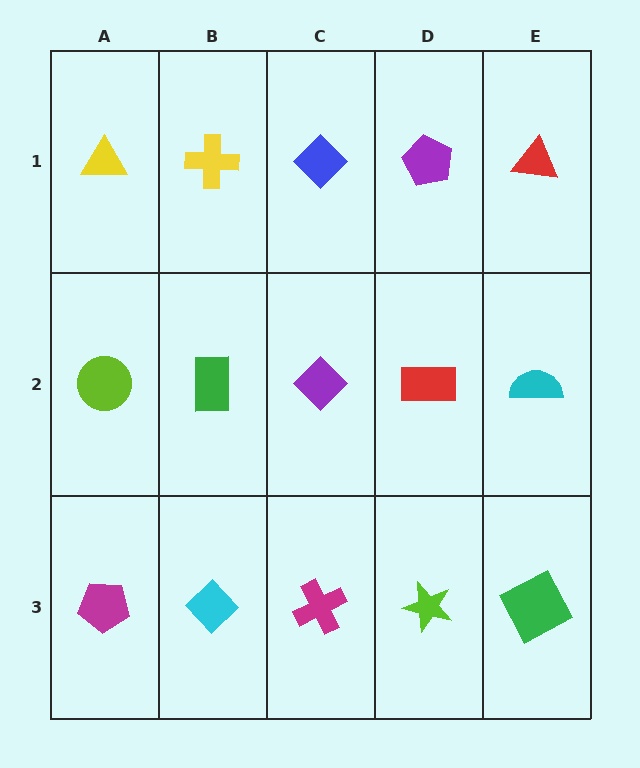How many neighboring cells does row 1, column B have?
3.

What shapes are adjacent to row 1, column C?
A purple diamond (row 2, column C), a yellow cross (row 1, column B), a purple pentagon (row 1, column D).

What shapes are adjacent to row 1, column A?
A lime circle (row 2, column A), a yellow cross (row 1, column B).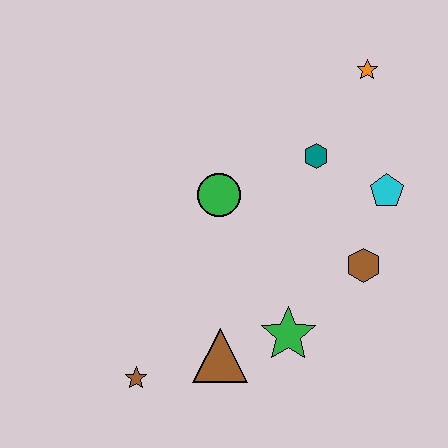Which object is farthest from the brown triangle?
The orange star is farthest from the brown triangle.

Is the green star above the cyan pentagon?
No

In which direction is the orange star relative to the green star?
The orange star is above the green star.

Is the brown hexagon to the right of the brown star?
Yes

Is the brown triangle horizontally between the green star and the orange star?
No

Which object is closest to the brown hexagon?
The cyan pentagon is closest to the brown hexagon.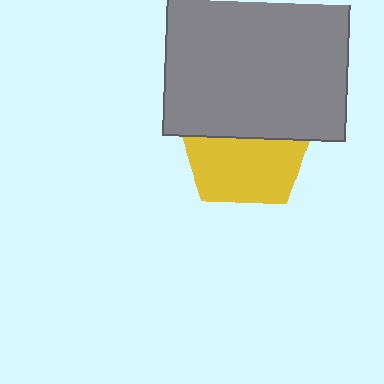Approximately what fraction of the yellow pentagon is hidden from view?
Roughly 47% of the yellow pentagon is hidden behind the gray square.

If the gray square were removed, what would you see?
You would see the complete yellow pentagon.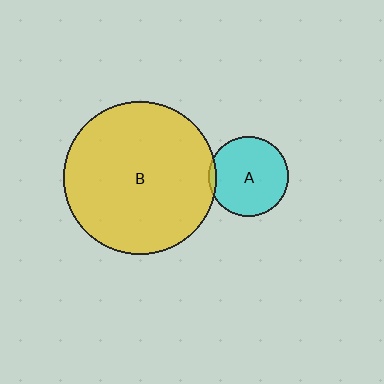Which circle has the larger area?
Circle B (yellow).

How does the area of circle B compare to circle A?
Approximately 3.7 times.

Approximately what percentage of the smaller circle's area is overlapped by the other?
Approximately 5%.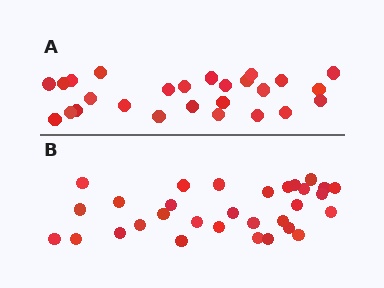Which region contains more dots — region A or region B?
Region B (the bottom region) has more dots.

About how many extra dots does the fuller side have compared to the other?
Region B has about 5 more dots than region A.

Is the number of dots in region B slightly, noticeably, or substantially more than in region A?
Region B has only slightly more — the two regions are fairly close. The ratio is roughly 1.2 to 1.